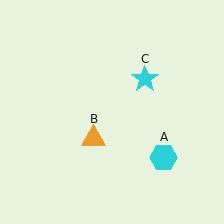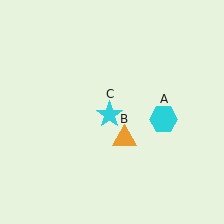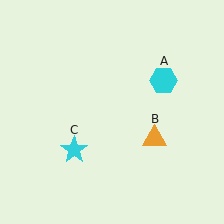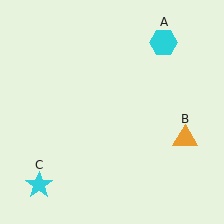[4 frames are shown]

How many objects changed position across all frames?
3 objects changed position: cyan hexagon (object A), orange triangle (object B), cyan star (object C).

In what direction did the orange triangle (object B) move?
The orange triangle (object B) moved right.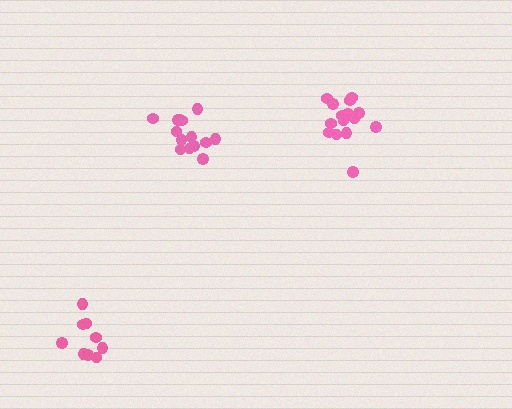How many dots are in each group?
Group 1: 15 dots, Group 2: 14 dots, Group 3: 9 dots (38 total).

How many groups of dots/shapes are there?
There are 3 groups.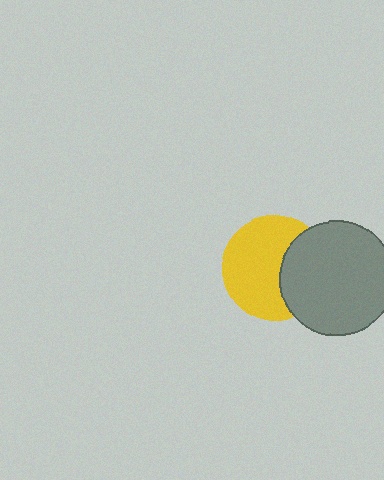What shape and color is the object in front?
The object in front is a gray circle.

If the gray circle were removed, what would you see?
You would see the complete yellow circle.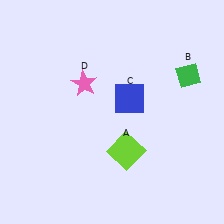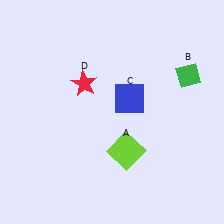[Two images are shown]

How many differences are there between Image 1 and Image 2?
There is 1 difference between the two images.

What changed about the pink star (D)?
In Image 1, D is pink. In Image 2, it changed to red.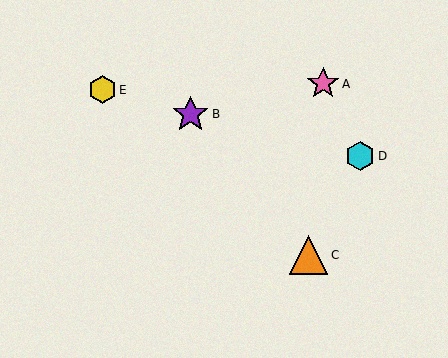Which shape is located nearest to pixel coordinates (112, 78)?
The yellow hexagon (labeled E) at (102, 90) is nearest to that location.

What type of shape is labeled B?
Shape B is a purple star.